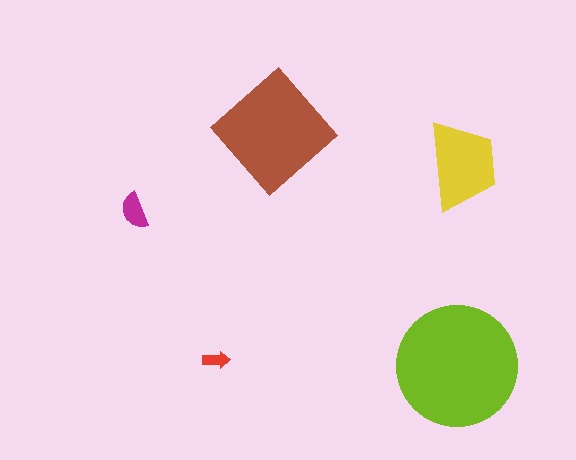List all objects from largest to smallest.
The lime circle, the brown diamond, the yellow trapezoid, the magenta semicircle, the red arrow.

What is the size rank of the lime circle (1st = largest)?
1st.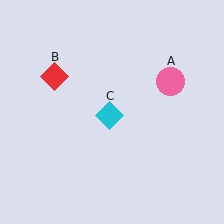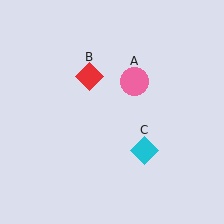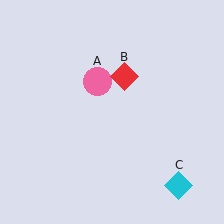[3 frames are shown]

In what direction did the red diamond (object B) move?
The red diamond (object B) moved right.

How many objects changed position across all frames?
3 objects changed position: pink circle (object A), red diamond (object B), cyan diamond (object C).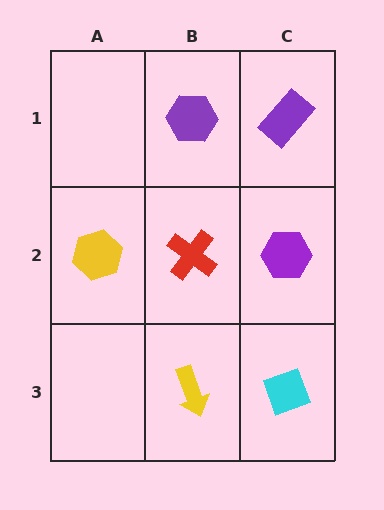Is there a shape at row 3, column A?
No, that cell is empty.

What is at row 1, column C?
A purple rectangle.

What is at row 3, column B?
A yellow arrow.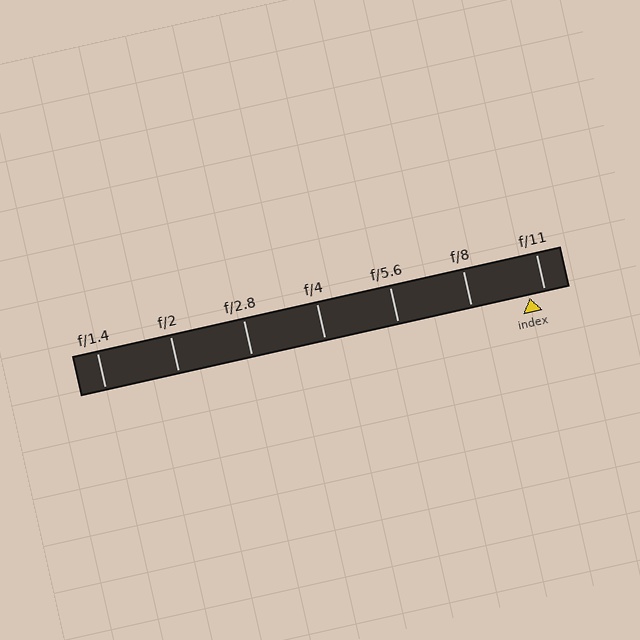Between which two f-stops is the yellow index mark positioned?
The index mark is between f/8 and f/11.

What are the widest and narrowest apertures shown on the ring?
The widest aperture shown is f/1.4 and the narrowest is f/11.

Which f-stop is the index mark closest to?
The index mark is closest to f/11.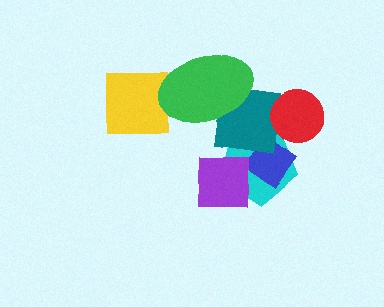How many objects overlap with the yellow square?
1 object overlaps with the yellow square.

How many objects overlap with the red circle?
1 object overlaps with the red circle.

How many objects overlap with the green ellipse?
2 objects overlap with the green ellipse.